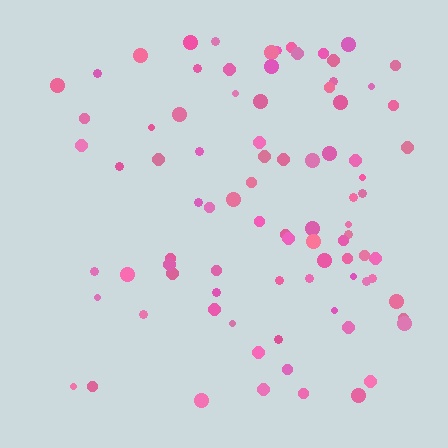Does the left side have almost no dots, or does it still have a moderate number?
Still a moderate number, just noticeably fewer than the right.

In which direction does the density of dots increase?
From left to right, with the right side densest.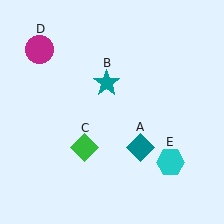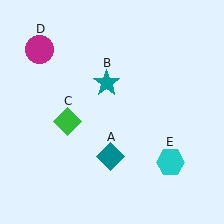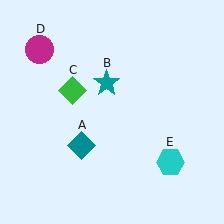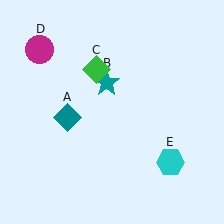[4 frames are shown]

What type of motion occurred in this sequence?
The teal diamond (object A), green diamond (object C) rotated clockwise around the center of the scene.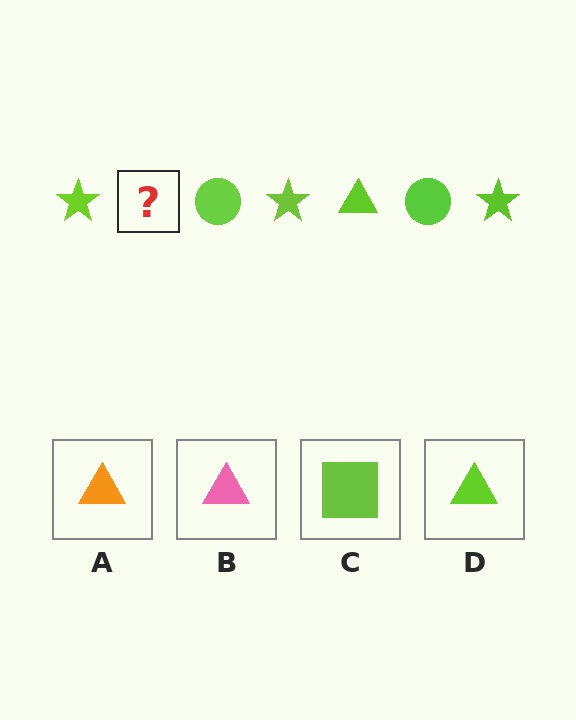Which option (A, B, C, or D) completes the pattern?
D.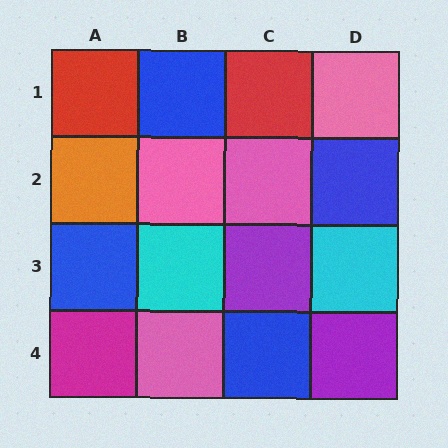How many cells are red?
2 cells are red.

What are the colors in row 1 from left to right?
Red, blue, red, pink.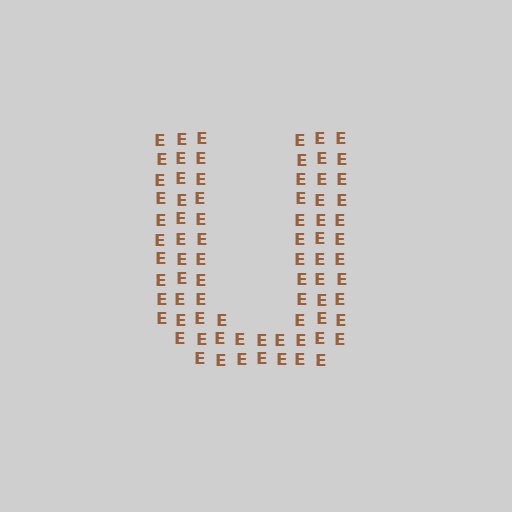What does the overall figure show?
The overall figure shows the letter U.